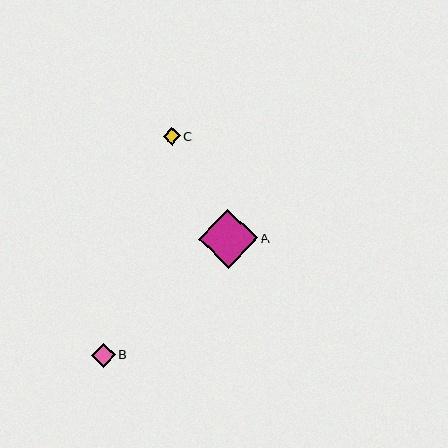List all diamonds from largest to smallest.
From largest to smallest: A, B, C.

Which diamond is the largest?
Diamond A is the largest with a size of approximately 59 pixels.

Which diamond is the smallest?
Diamond C is the smallest with a size of approximately 17 pixels.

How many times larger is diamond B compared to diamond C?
Diamond B is approximately 1.4 times the size of diamond C.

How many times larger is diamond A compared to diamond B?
Diamond A is approximately 2.4 times the size of diamond B.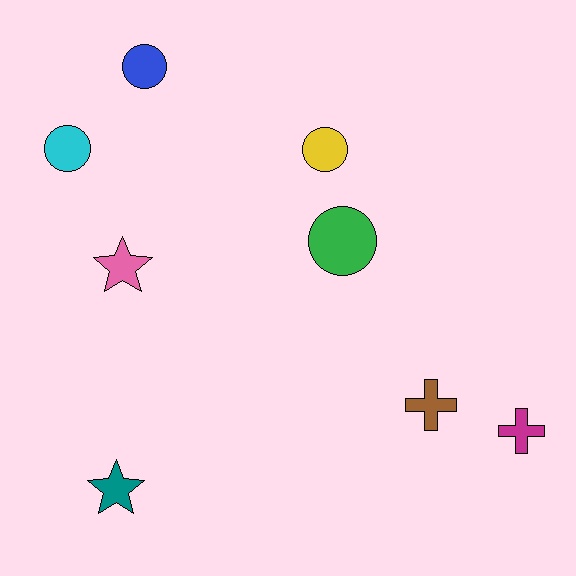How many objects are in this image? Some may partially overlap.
There are 8 objects.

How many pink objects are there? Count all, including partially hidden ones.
There is 1 pink object.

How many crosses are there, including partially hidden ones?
There are 2 crosses.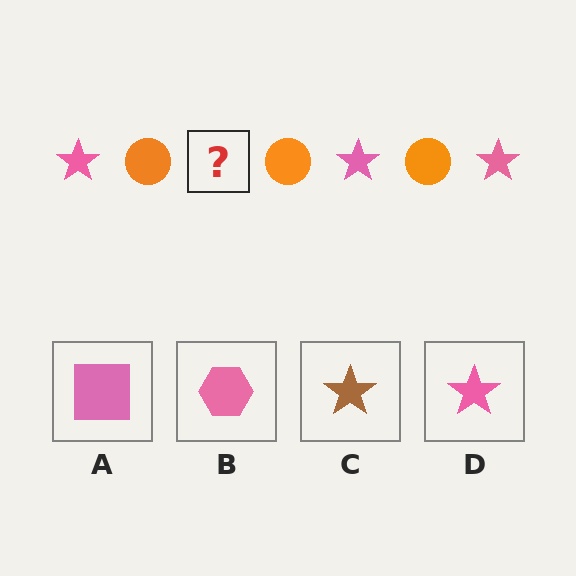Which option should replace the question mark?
Option D.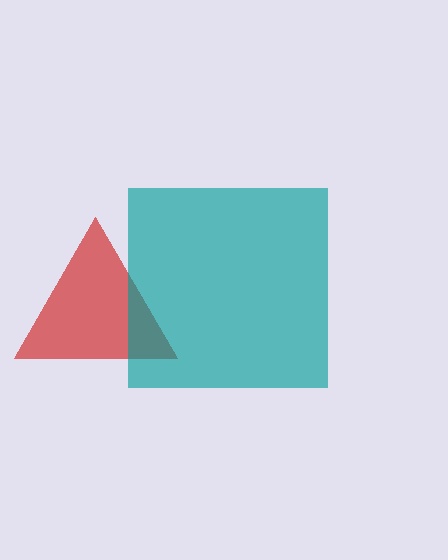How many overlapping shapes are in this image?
There are 2 overlapping shapes in the image.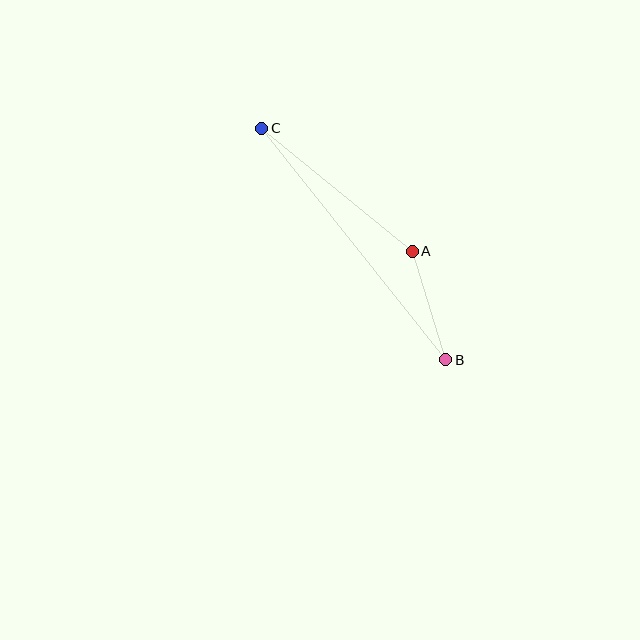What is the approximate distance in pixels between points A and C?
The distance between A and C is approximately 194 pixels.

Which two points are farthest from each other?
Points B and C are farthest from each other.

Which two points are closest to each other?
Points A and B are closest to each other.